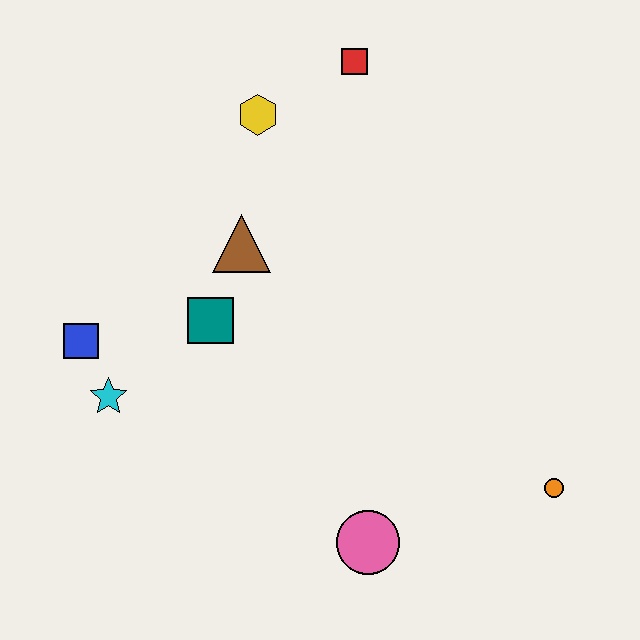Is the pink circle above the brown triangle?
No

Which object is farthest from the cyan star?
The orange circle is farthest from the cyan star.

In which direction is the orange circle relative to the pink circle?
The orange circle is to the right of the pink circle.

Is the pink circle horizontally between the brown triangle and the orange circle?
Yes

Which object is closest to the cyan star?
The blue square is closest to the cyan star.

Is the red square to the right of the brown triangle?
Yes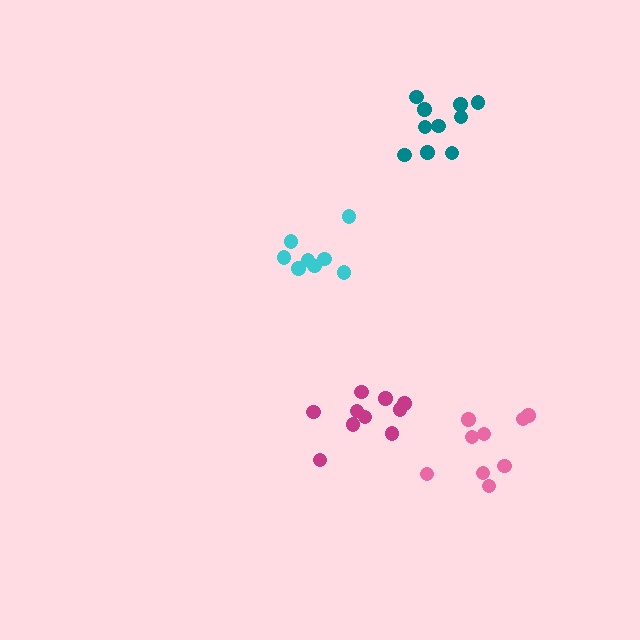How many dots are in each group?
Group 1: 8 dots, Group 2: 9 dots, Group 3: 10 dots, Group 4: 10 dots (37 total).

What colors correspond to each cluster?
The clusters are colored: cyan, pink, teal, magenta.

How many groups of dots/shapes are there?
There are 4 groups.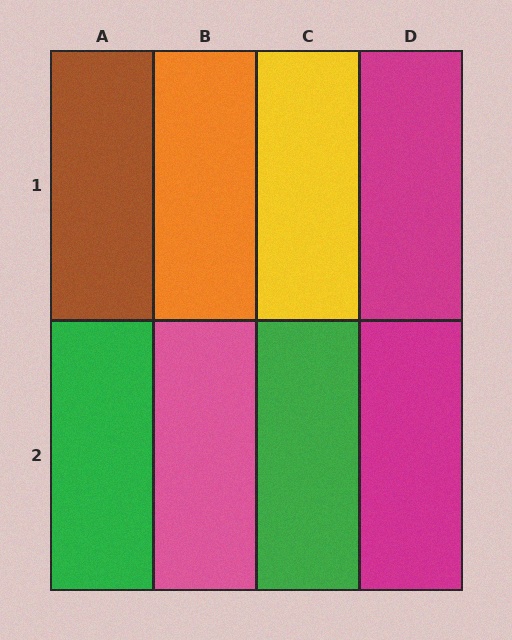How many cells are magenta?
2 cells are magenta.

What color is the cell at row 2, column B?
Pink.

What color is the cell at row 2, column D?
Magenta.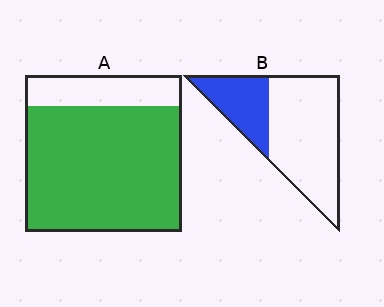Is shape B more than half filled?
No.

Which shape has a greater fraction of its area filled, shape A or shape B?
Shape A.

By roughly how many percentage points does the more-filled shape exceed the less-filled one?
By roughly 50 percentage points (A over B).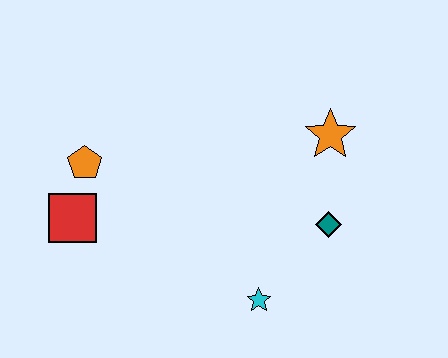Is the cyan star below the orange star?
Yes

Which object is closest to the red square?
The orange pentagon is closest to the red square.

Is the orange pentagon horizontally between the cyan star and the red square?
Yes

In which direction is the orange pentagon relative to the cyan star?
The orange pentagon is to the left of the cyan star.